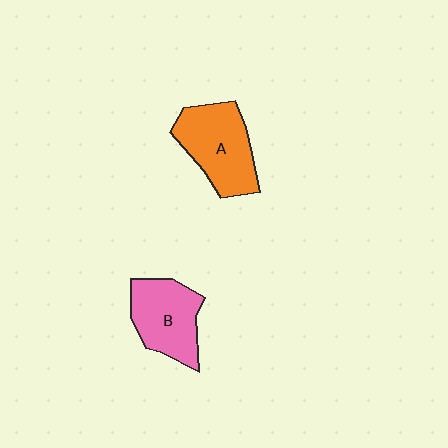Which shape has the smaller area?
Shape B (pink).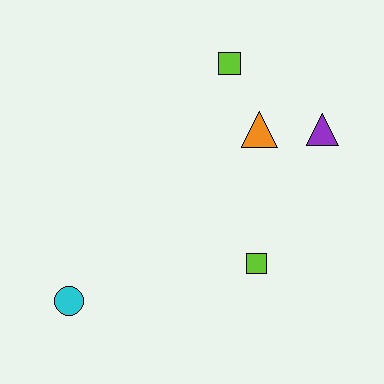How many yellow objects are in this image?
There are no yellow objects.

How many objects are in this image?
There are 5 objects.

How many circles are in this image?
There is 1 circle.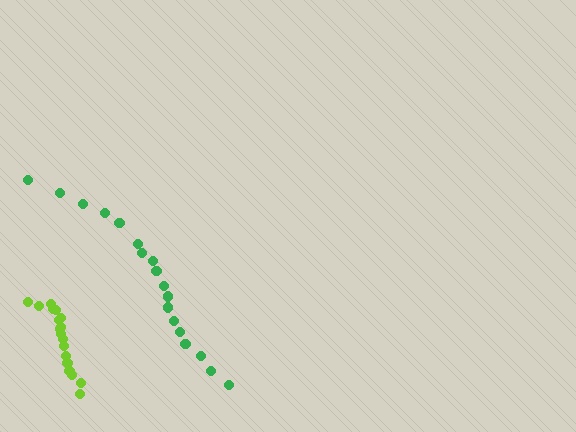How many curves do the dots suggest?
There are 2 distinct paths.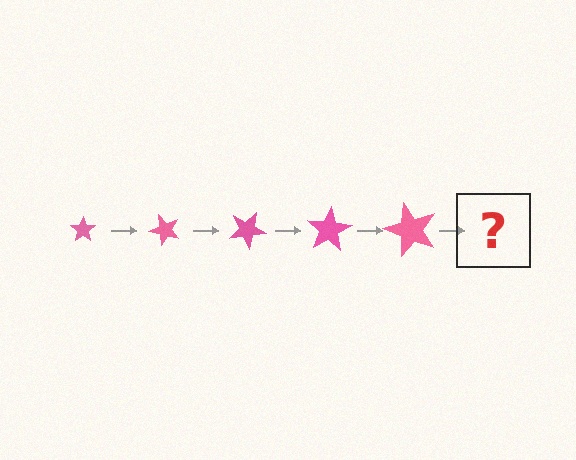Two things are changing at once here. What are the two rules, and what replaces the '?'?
The two rules are that the star grows larger each step and it rotates 50 degrees each step. The '?' should be a star, larger than the previous one and rotated 250 degrees from the start.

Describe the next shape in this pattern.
It should be a star, larger than the previous one and rotated 250 degrees from the start.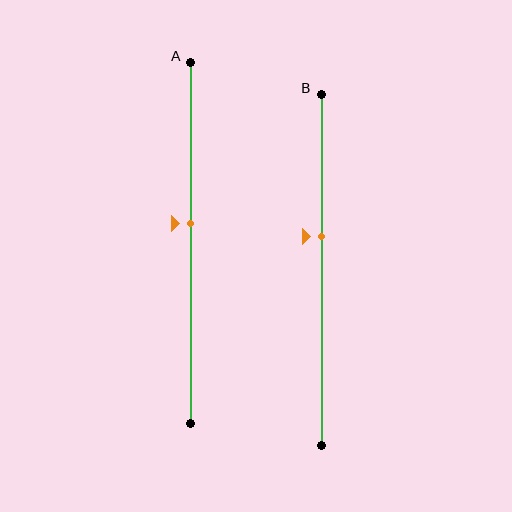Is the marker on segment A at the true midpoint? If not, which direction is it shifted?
No, the marker on segment A is shifted upward by about 5% of the segment length.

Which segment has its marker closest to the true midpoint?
Segment A has its marker closest to the true midpoint.